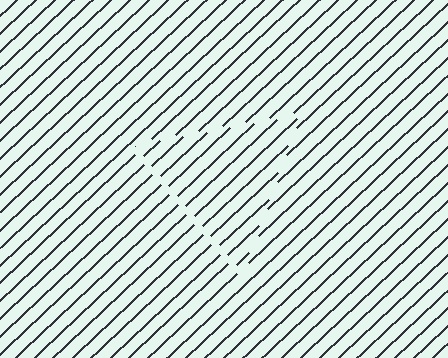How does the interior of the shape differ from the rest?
The interior of the shape contains the same grating, shifted by half a period — the contour is defined by the phase discontinuity where line-ends from the inner and outer gratings abut.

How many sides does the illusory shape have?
3 sides — the line-ends trace a triangle.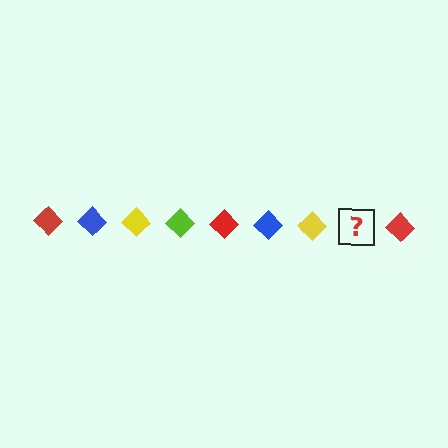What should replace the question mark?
The question mark should be replaced with a lime diamond.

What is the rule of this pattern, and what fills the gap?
The rule is that the pattern cycles through red, blue, yellow, lime diamonds. The gap should be filled with a lime diamond.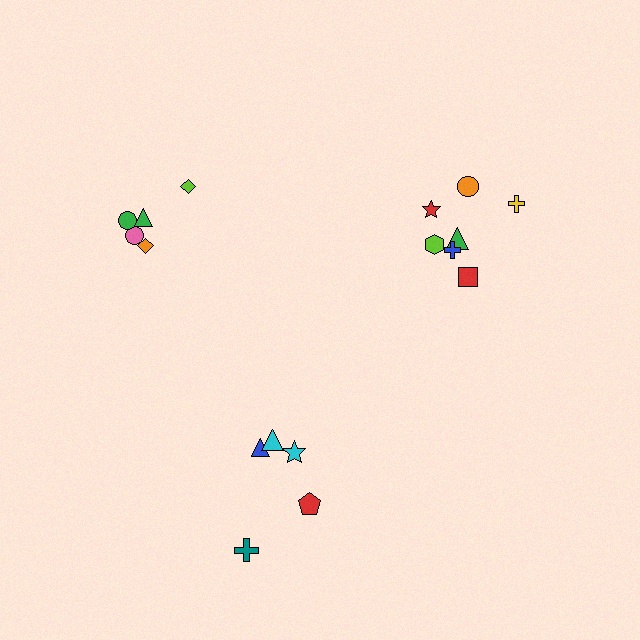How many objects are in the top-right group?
There are 7 objects.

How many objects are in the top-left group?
There are 5 objects.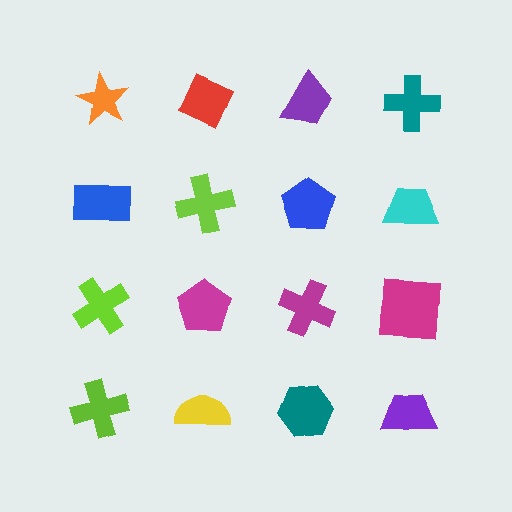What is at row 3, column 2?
A magenta pentagon.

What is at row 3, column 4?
A magenta square.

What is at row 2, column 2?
A lime cross.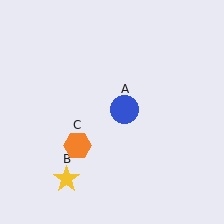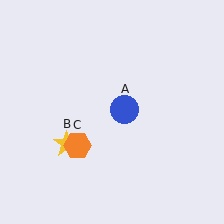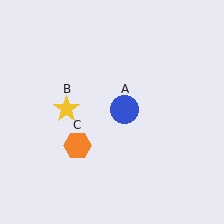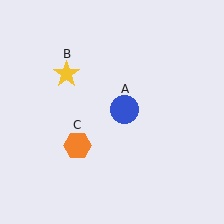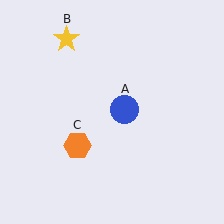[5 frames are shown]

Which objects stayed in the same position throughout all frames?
Blue circle (object A) and orange hexagon (object C) remained stationary.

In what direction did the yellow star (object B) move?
The yellow star (object B) moved up.